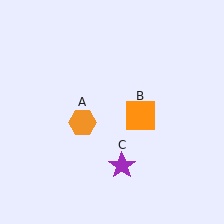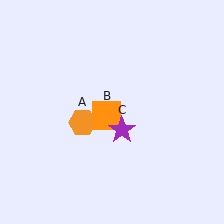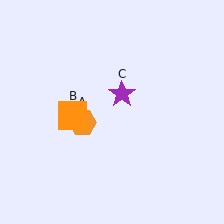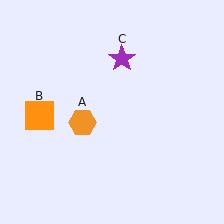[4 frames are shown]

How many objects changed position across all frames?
2 objects changed position: orange square (object B), purple star (object C).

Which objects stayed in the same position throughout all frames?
Orange hexagon (object A) remained stationary.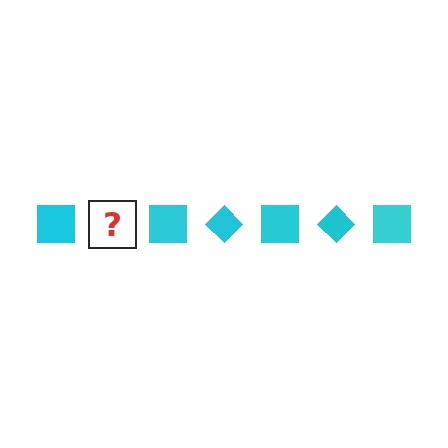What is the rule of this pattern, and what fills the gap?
The rule is that the pattern cycles through square, diamond shapes in cyan. The gap should be filled with a cyan diamond.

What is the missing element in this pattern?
The missing element is a cyan diamond.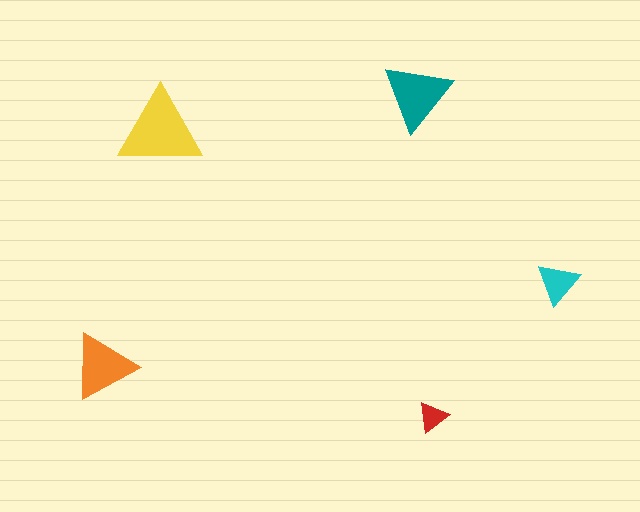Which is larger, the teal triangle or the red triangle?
The teal one.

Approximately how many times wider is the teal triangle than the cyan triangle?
About 1.5 times wider.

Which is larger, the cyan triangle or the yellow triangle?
The yellow one.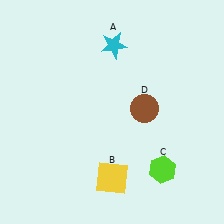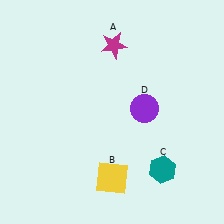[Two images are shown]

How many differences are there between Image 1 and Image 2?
There are 3 differences between the two images.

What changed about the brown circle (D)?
In Image 1, D is brown. In Image 2, it changed to purple.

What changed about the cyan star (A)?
In Image 1, A is cyan. In Image 2, it changed to magenta.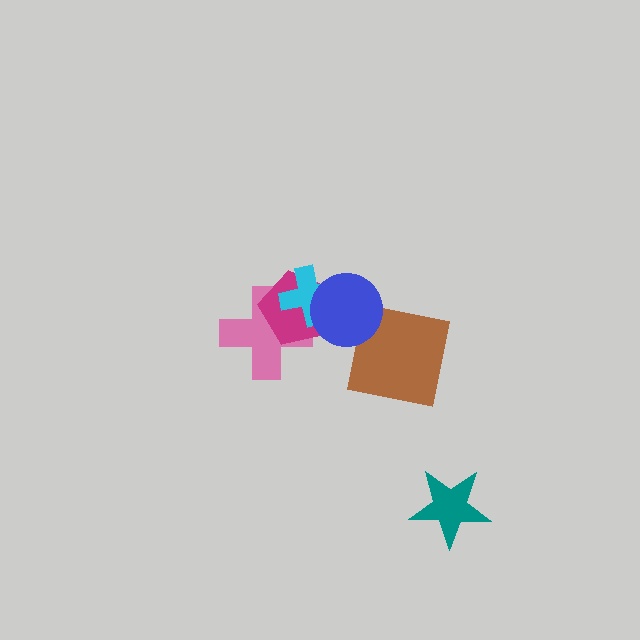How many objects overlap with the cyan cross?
3 objects overlap with the cyan cross.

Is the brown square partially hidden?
Yes, it is partially covered by another shape.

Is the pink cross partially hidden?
Yes, it is partially covered by another shape.